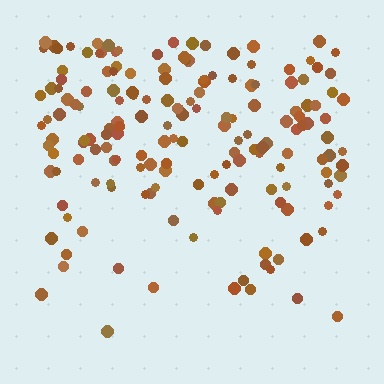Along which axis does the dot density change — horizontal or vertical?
Vertical.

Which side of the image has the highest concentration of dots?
The top.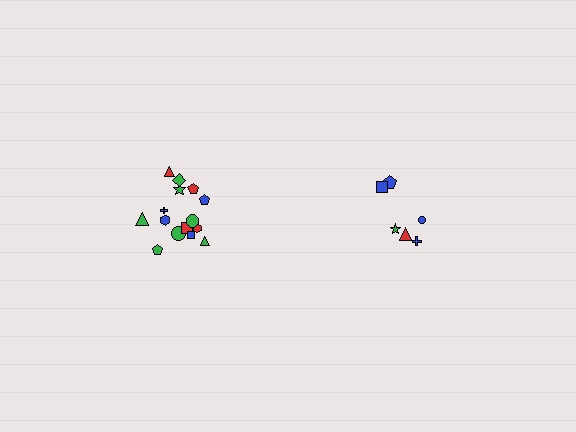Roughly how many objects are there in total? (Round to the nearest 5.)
Roughly 20 objects in total.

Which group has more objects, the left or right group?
The left group.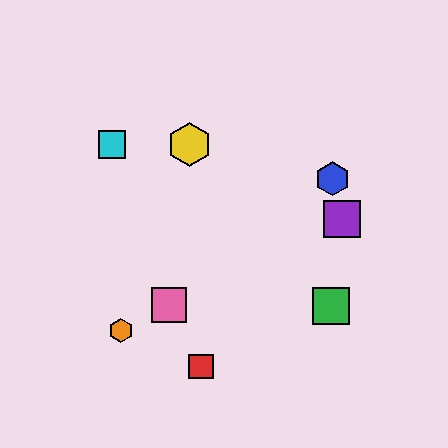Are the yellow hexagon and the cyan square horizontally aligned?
Yes, both are at y≈145.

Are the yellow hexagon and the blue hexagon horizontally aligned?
No, the yellow hexagon is at y≈145 and the blue hexagon is at y≈179.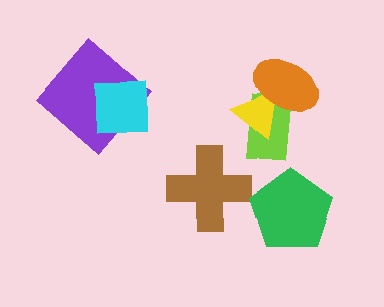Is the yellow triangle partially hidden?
Yes, it is partially covered by another shape.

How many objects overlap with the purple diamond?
1 object overlaps with the purple diamond.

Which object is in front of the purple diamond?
The cyan square is in front of the purple diamond.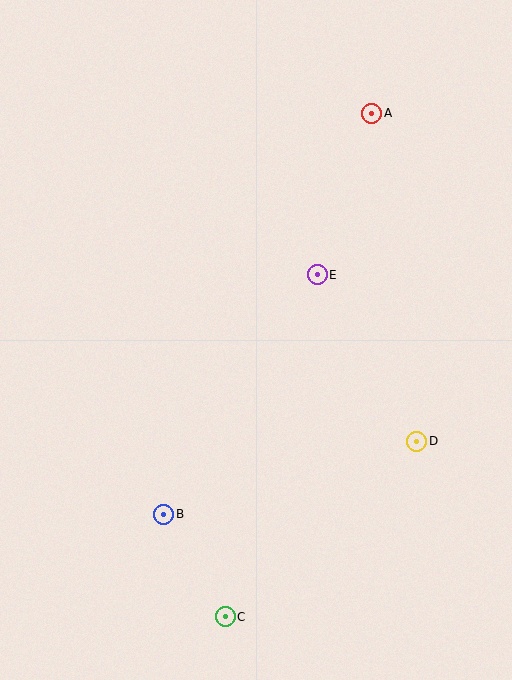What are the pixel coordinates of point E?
Point E is at (317, 275).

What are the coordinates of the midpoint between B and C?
The midpoint between B and C is at (194, 566).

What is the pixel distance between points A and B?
The distance between A and B is 452 pixels.